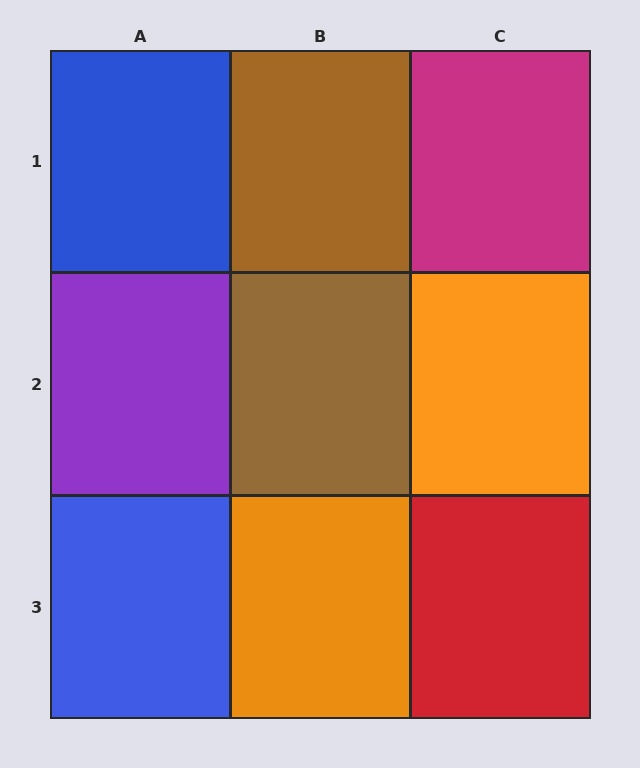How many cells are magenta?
1 cell is magenta.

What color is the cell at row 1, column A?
Blue.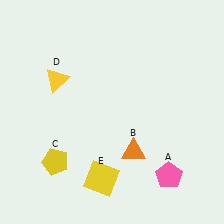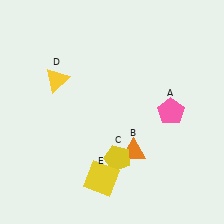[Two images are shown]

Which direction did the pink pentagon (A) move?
The pink pentagon (A) moved up.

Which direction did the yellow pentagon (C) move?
The yellow pentagon (C) moved right.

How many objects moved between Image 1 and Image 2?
2 objects moved between the two images.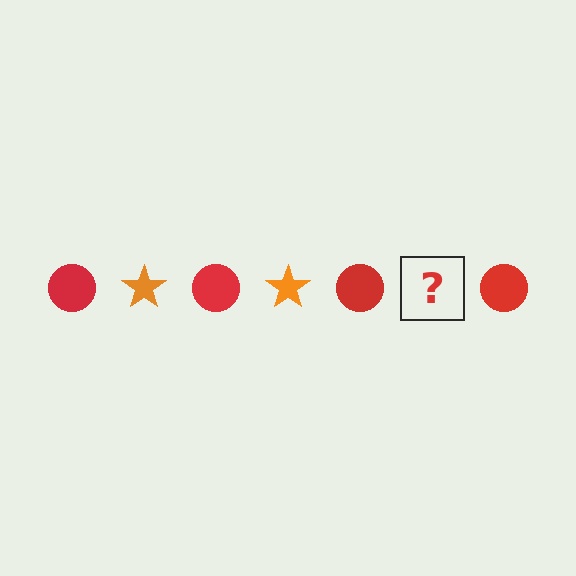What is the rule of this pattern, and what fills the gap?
The rule is that the pattern alternates between red circle and orange star. The gap should be filled with an orange star.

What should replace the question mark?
The question mark should be replaced with an orange star.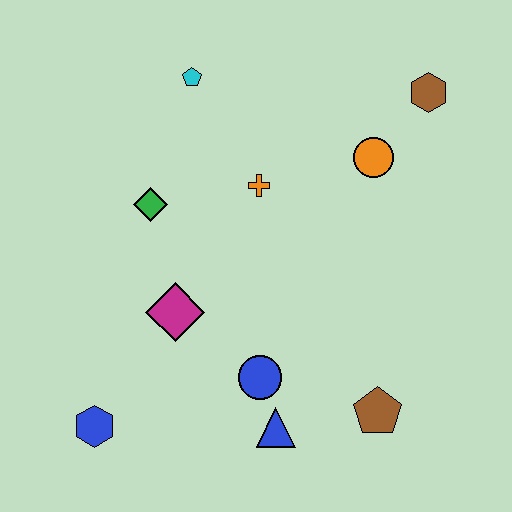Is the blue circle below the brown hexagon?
Yes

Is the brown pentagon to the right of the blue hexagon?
Yes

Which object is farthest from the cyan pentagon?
The brown pentagon is farthest from the cyan pentagon.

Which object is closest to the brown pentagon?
The blue triangle is closest to the brown pentagon.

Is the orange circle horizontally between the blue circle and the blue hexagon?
No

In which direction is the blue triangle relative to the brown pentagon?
The blue triangle is to the left of the brown pentagon.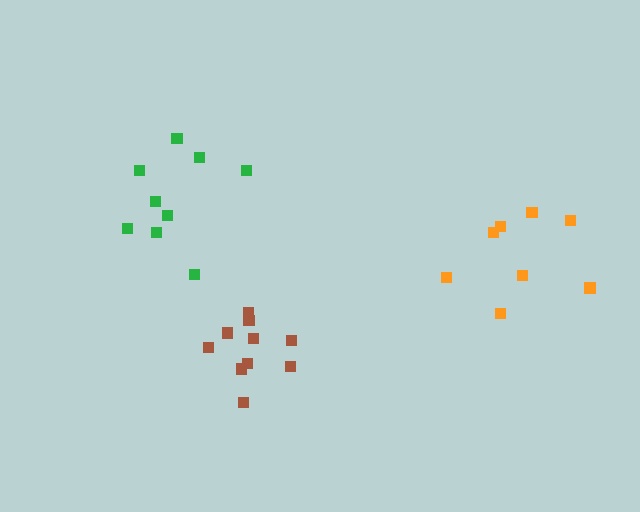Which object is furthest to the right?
The orange cluster is rightmost.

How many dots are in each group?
Group 1: 8 dots, Group 2: 9 dots, Group 3: 10 dots (27 total).